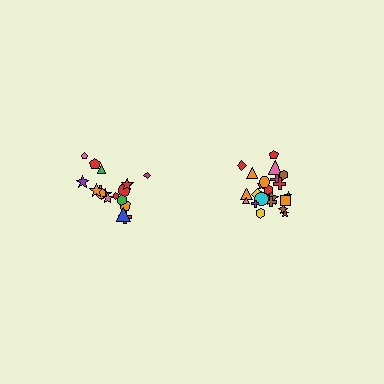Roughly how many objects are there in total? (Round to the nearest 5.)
Roughly 40 objects in total.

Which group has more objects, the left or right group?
The right group.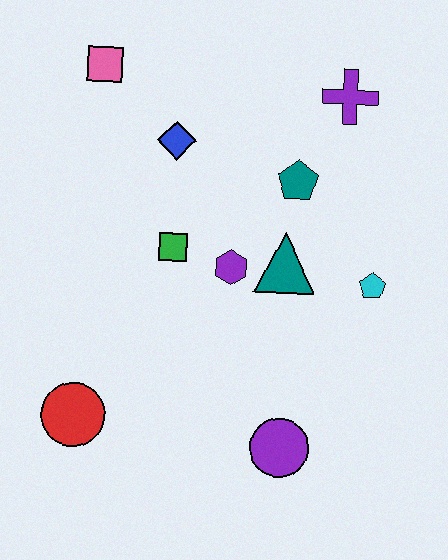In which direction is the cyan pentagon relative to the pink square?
The cyan pentagon is to the right of the pink square.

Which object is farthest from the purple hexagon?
The pink square is farthest from the purple hexagon.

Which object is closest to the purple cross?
The teal pentagon is closest to the purple cross.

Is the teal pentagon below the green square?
No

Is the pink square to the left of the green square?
Yes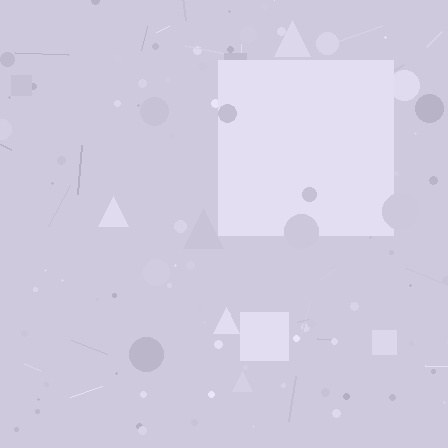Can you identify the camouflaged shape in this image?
The camouflaged shape is a square.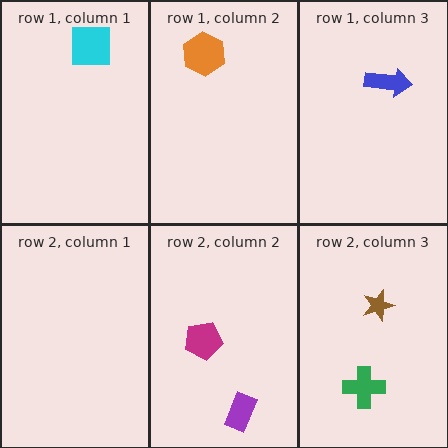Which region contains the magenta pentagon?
The row 2, column 2 region.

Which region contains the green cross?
The row 2, column 3 region.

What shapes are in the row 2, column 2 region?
The purple rectangle, the magenta pentagon.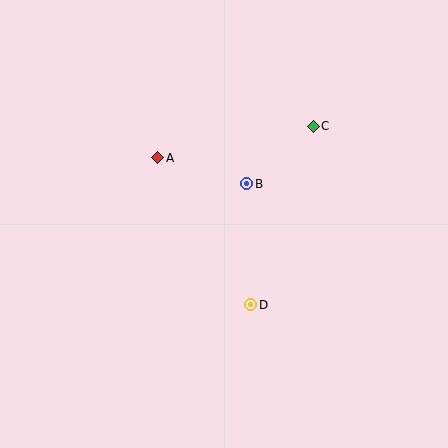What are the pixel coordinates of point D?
Point D is at (251, 305).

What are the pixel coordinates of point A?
Point A is at (158, 158).